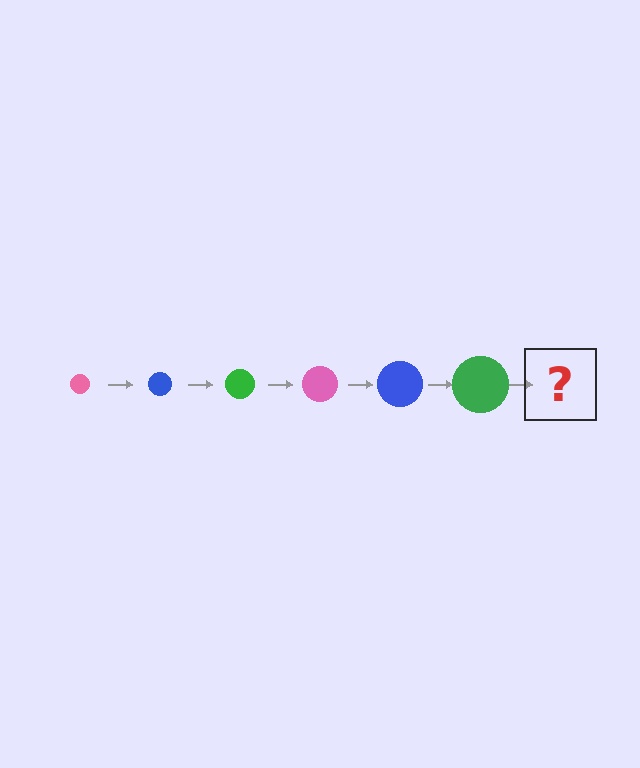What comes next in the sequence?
The next element should be a pink circle, larger than the previous one.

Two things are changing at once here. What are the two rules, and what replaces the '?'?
The two rules are that the circle grows larger each step and the color cycles through pink, blue, and green. The '?' should be a pink circle, larger than the previous one.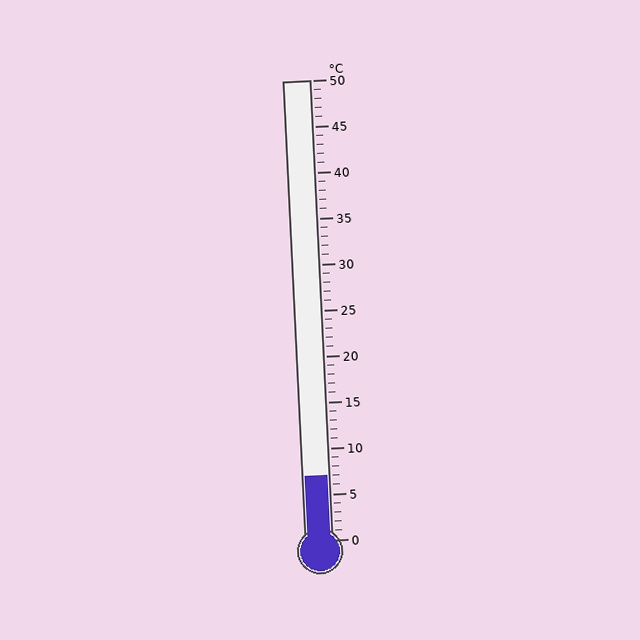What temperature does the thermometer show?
The thermometer shows approximately 7°C.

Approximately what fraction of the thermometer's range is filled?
The thermometer is filled to approximately 15% of its range.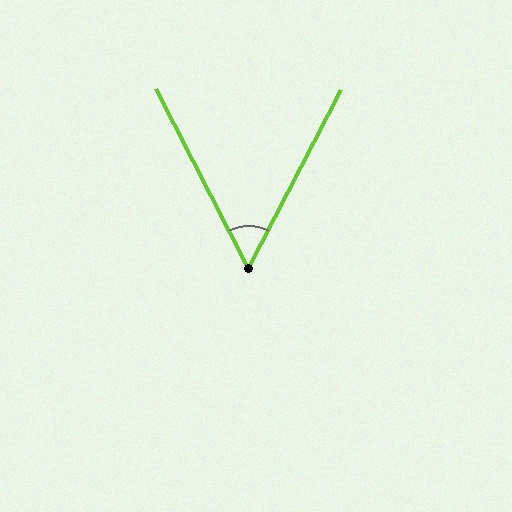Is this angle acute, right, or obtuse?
It is acute.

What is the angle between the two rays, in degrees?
Approximately 55 degrees.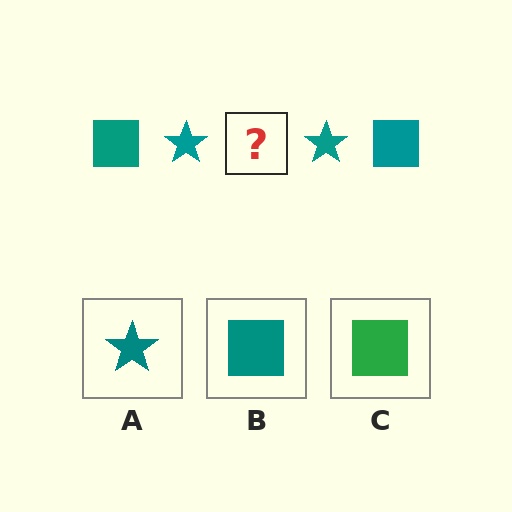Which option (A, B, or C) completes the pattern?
B.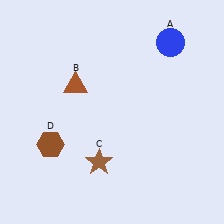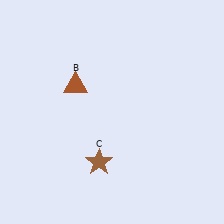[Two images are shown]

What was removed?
The blue circle (A), the brown hexagon (D) were removed in Image 2.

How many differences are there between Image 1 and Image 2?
There are 2 differences between the two images.